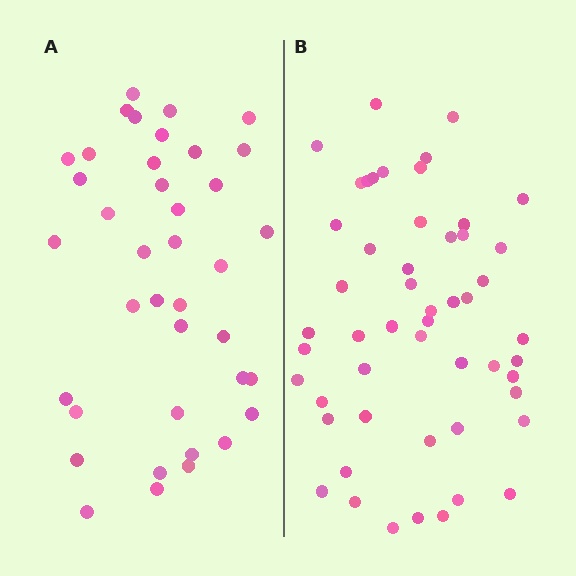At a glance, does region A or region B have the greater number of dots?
Region B (the right region) has more dots.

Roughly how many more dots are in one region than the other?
Region B has approximately 15 more dots than region A.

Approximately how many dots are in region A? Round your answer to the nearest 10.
About 40 dots. (The exact count is 39, which rounds to 40.)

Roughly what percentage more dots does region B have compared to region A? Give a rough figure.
About 35% more.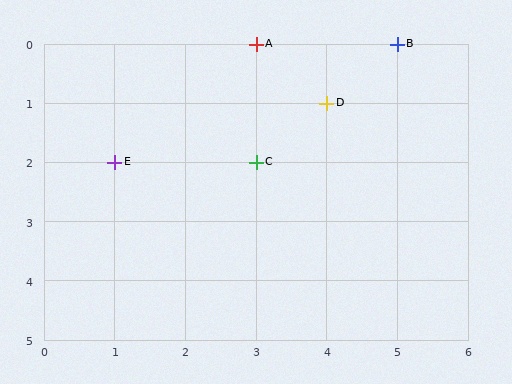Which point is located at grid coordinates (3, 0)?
Point A is at (3, 0).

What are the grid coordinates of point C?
Point C is at grid coordinates (3, 2).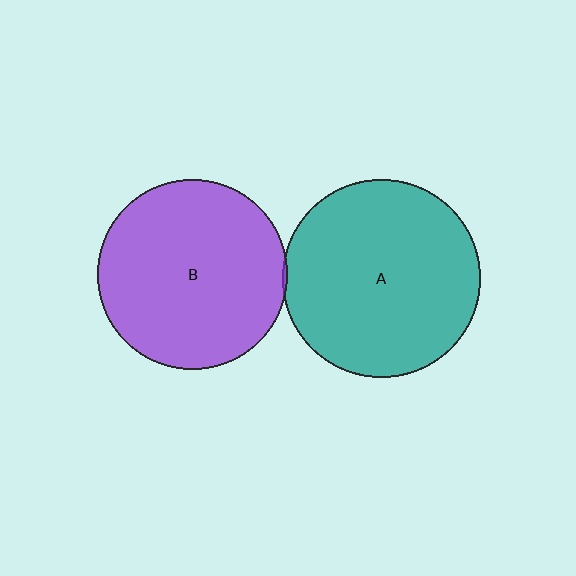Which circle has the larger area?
Circle A (teal).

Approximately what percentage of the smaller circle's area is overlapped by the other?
Approximately 5%.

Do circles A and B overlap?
Yes.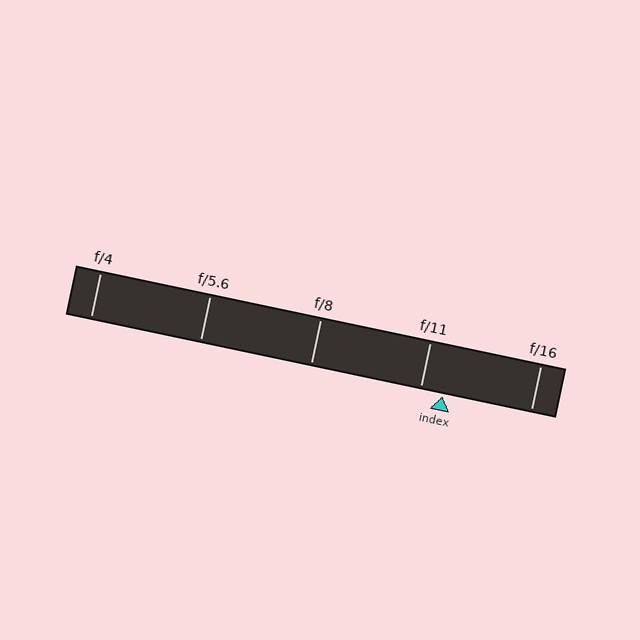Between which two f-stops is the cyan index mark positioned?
The index mark is between f/11 and f/16.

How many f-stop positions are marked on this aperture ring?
There are 5 f-stop positions marked.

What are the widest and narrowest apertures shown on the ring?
The widest aperture shown is f/4 and the narrowest is f/16.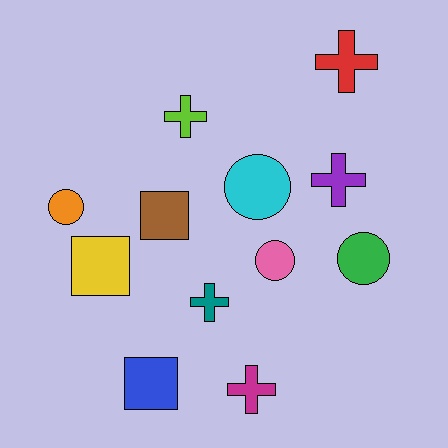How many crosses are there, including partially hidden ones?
There are 5 crosses.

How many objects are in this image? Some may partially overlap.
There are 12 objects.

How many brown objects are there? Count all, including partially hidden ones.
There is 1 brown object.